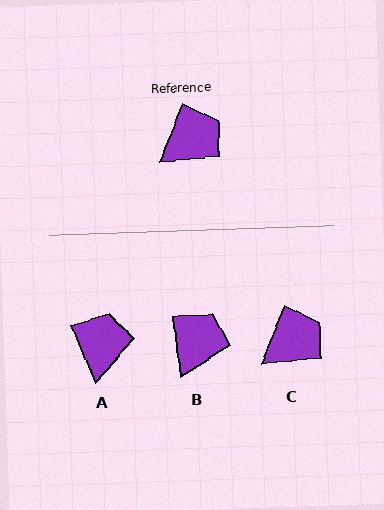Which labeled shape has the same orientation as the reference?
C.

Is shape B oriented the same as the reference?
No, it is off by about 28 degrees.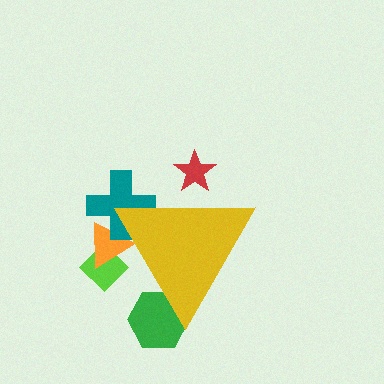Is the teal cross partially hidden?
Yes, the teal cross is partially hidden behind the yellow triangle.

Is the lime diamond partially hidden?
Yes, the lime diamond is partially hidden behind the yellow triangle.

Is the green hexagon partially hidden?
Yes, the green hexagon is partially hidden behind the yellow triangle.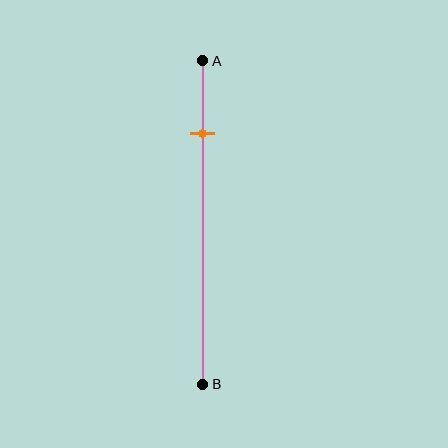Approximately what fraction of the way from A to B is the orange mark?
The orange mark is approximately 25% of the way from A to B.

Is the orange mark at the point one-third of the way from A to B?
No, the mark is at about 25% from A, not at the 33% one-third point.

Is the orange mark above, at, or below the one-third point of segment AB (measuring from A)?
The orange mark is above the one-third point of segment AB.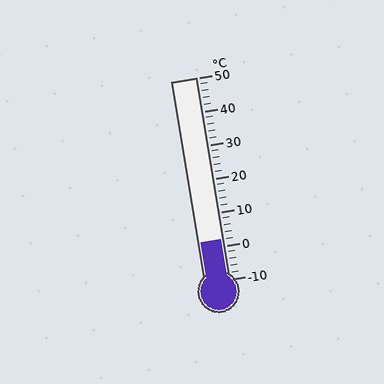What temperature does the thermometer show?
The thermometer shows approximately 2°C.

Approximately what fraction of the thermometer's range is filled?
The thermometer is filled to approximately 20% of its range.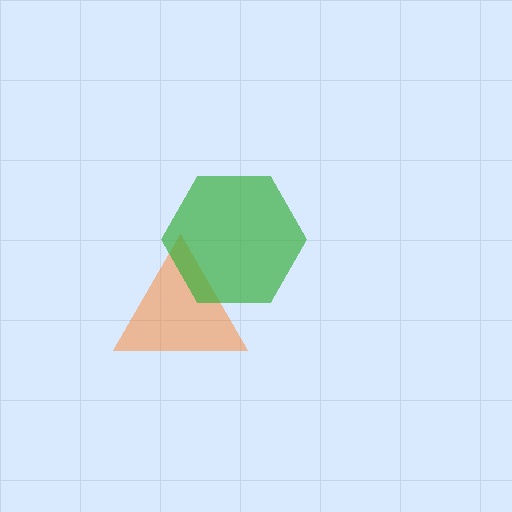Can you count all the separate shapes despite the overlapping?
Yes, there are 2 separate shapes.